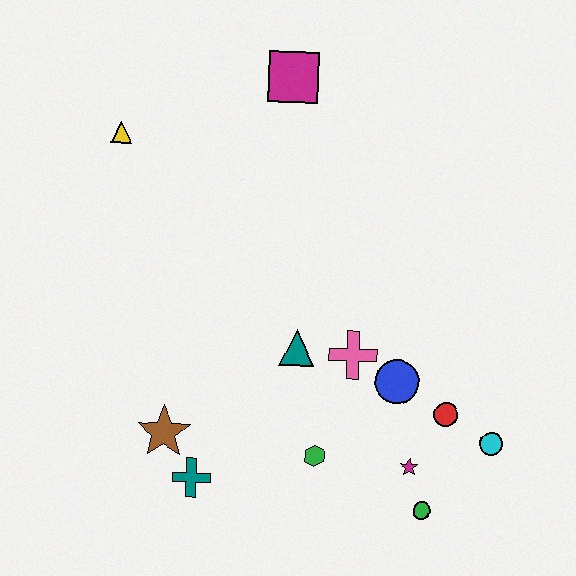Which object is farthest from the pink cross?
The yellow triangle is farthest from the pink cross.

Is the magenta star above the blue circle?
No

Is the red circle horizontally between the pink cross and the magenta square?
No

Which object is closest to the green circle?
The magenta star is closest to the green circle.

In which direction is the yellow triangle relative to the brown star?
The yellow triangle is above the brown star.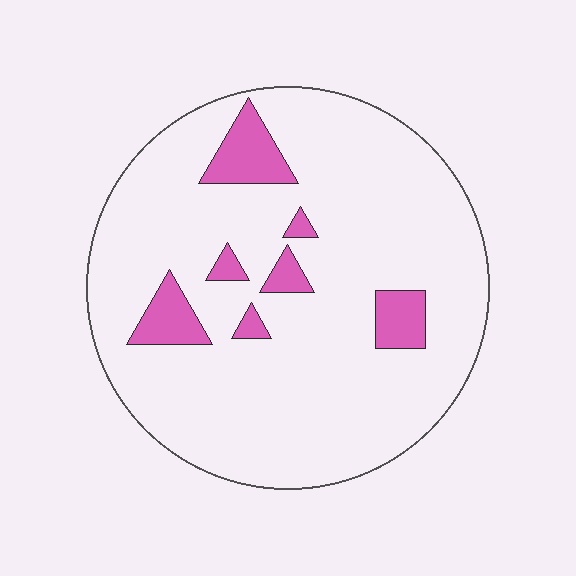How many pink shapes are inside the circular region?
7.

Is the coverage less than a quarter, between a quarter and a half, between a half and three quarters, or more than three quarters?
Less than a quarter.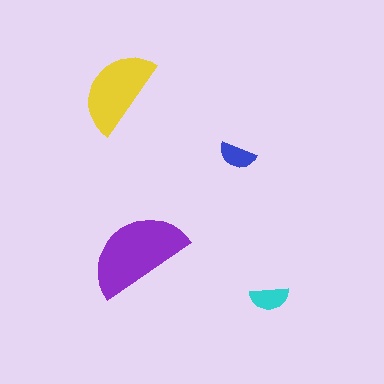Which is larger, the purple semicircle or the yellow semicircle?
The purple one.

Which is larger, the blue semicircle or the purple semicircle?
The purple one.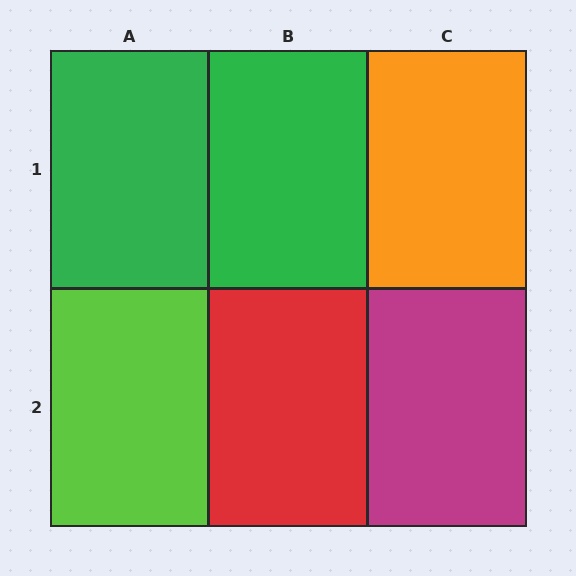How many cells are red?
1 cell is red.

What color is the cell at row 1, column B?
Green.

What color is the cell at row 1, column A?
Green.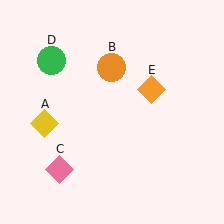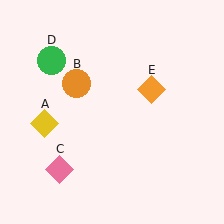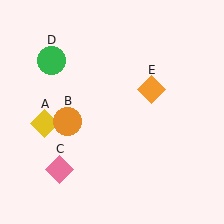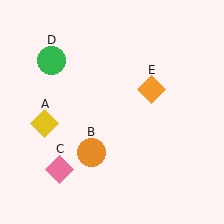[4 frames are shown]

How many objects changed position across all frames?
1 object changed position: orange circle (object B).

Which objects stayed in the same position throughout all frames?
Yellow diamond (object A) and pink diamond (object C) and green circle (object D) and orange diamond (object E) remained stationary.